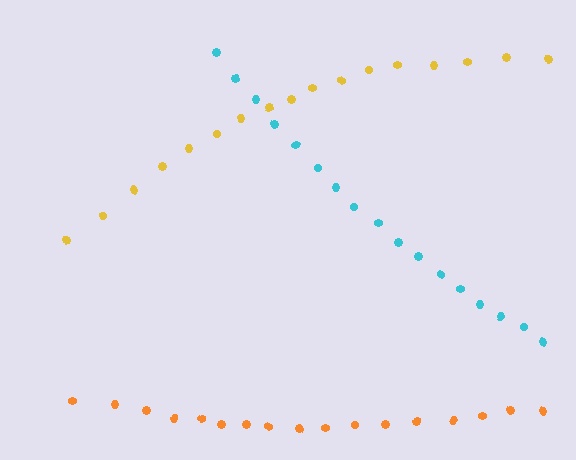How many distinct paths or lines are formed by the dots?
There are 3 distinct paths.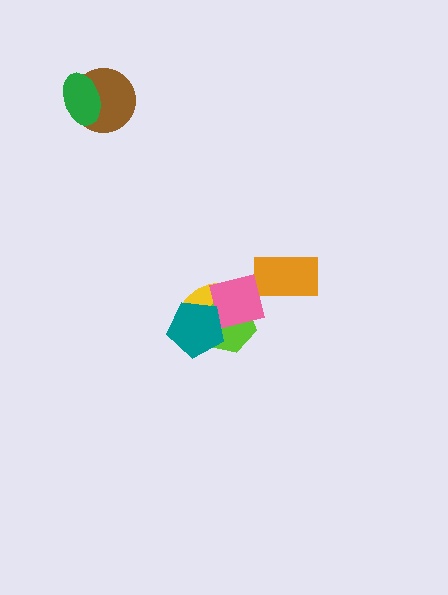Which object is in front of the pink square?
The teal pentagon is in front of the pink square.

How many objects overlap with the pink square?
4 objects overlap with the pink square.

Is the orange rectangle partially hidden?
Yes, it is partially covered by another shape.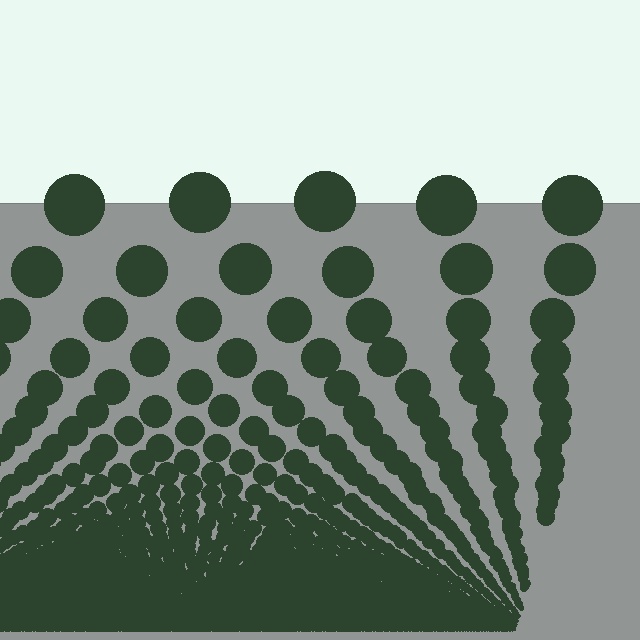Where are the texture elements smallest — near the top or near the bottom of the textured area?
Near the bottom.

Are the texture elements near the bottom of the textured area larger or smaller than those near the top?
Smaller. The gradient is inverted — elements near the bottom are smaller and denser.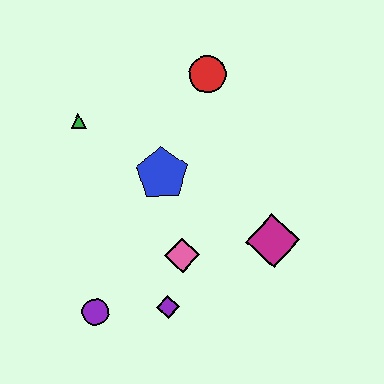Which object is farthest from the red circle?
The purple circle is farthest from the red circle.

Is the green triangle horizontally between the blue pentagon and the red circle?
No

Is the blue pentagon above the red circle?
No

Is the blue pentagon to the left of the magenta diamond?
Yes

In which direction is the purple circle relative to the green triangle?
The purple circle is below the green triangle.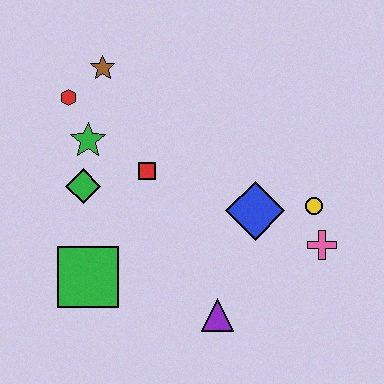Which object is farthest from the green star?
The pink cross is farthest from the green star.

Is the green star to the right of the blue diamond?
No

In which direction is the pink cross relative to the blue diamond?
The pink cross is to the right of the blue diamond.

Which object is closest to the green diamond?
The green star is closest to the green diamond.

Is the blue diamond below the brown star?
Yes